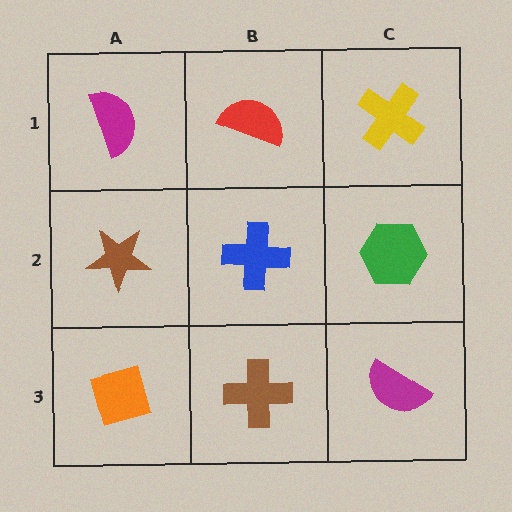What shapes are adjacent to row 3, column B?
A blue cross (row 2, column B), an orange diamond (row 3, column A), a magenta semicircle (row 3, column C).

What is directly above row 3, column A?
A brown star.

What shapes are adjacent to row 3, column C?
A green hexagon (row 2, column C), a brown cross (row 3, column B).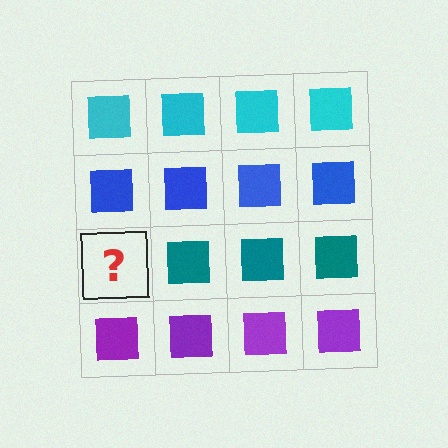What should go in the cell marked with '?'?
The missing cell should contain a teal square.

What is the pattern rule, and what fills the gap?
The rule is that each row has a consistent color. The gap should be filled with a teal square.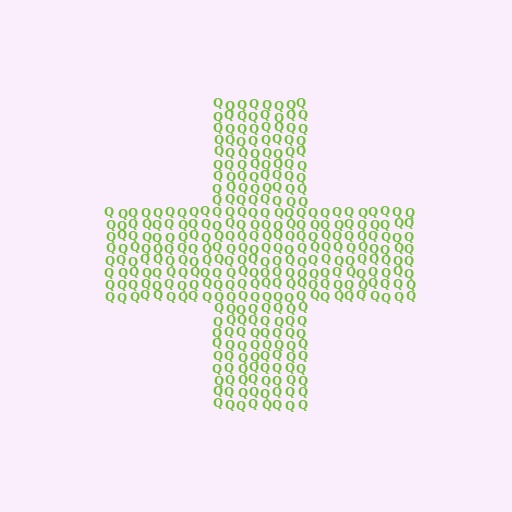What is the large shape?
The large shape is a cross.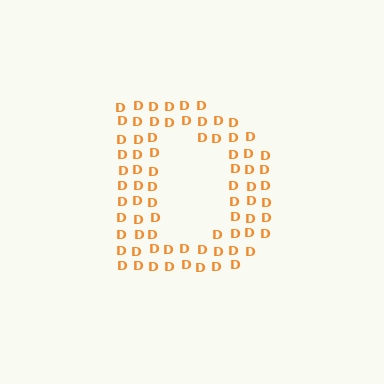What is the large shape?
The large shape is the letter D.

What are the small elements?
The small elements are letter D's.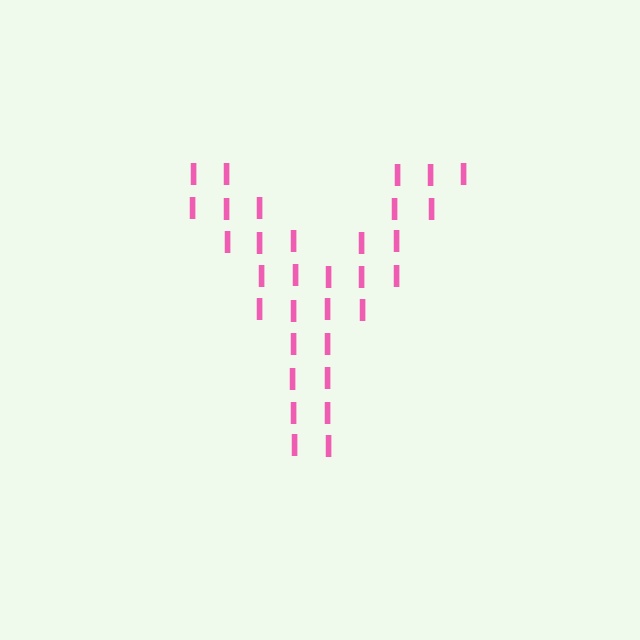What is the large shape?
The large shape is the letter Y.